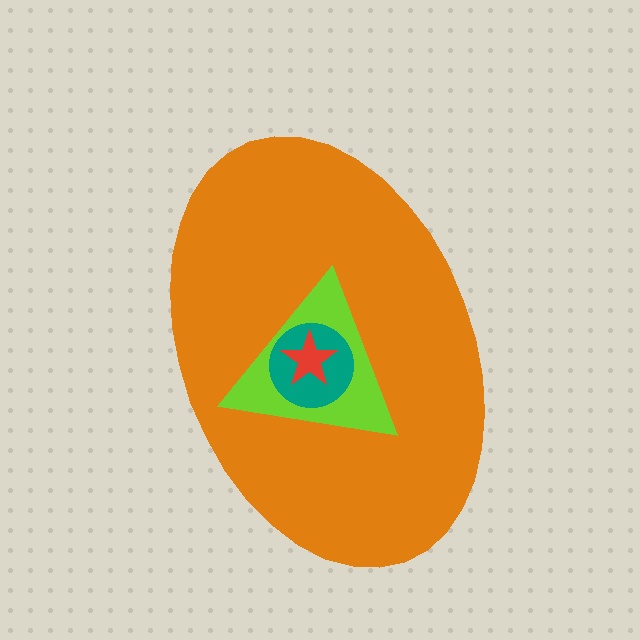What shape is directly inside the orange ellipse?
The lime triangle.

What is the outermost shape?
The orange ellipse.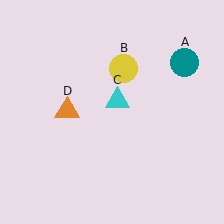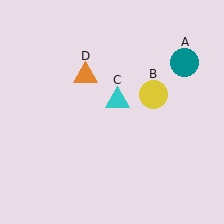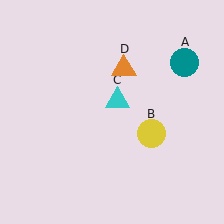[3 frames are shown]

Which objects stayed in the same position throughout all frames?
Teal circle (object A) and cyan triangle (object C) remained stationary.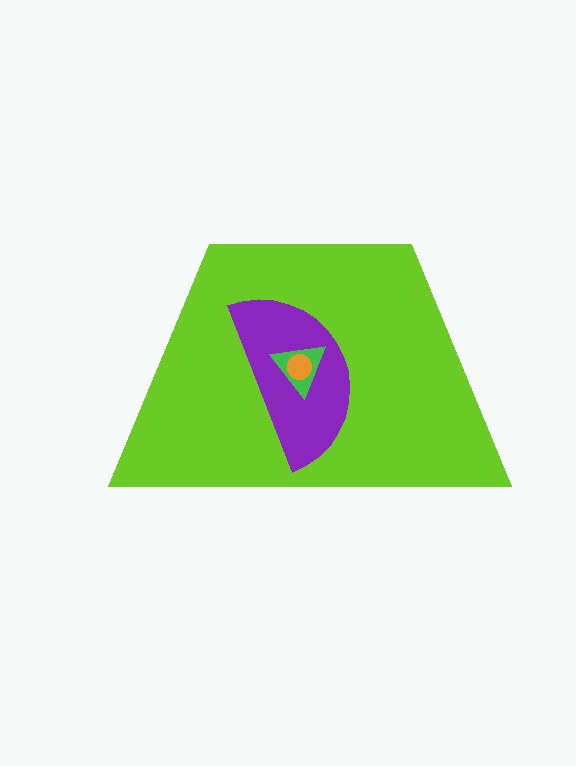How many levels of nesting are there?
4.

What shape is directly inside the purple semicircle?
The green triangle.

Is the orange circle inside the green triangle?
Yes.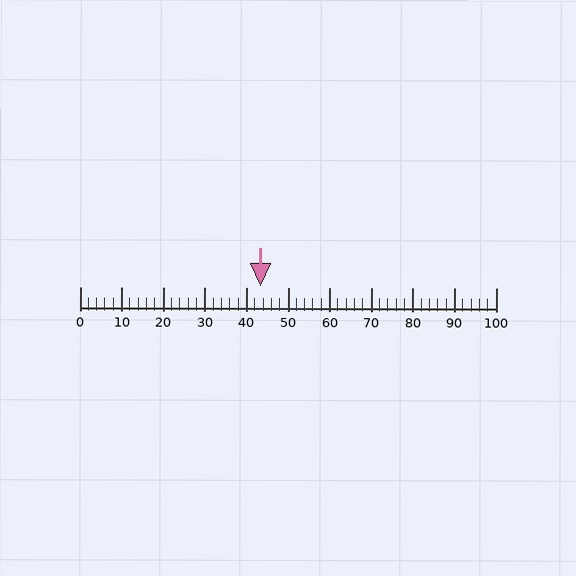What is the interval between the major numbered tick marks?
The major tick marks are spaced 10 units apart.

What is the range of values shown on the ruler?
The ruler shows values from 0 to 100.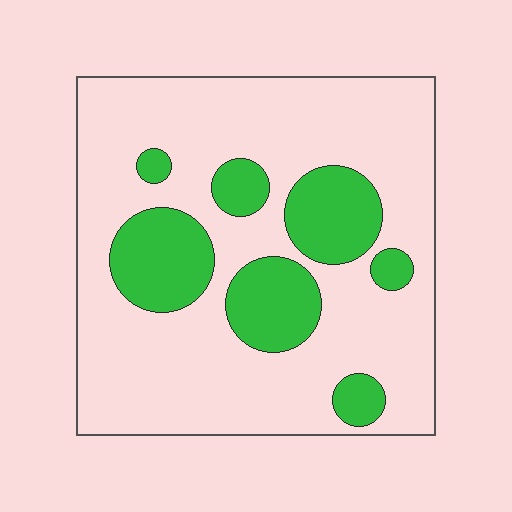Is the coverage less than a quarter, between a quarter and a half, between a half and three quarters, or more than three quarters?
Less than a quarter.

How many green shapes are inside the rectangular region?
7.